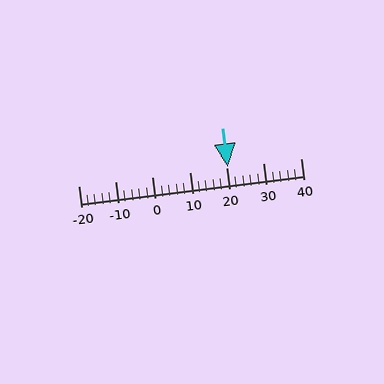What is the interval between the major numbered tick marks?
The major tick marks are spaced 10 units apart.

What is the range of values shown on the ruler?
The ruler shows values from -20 to 40.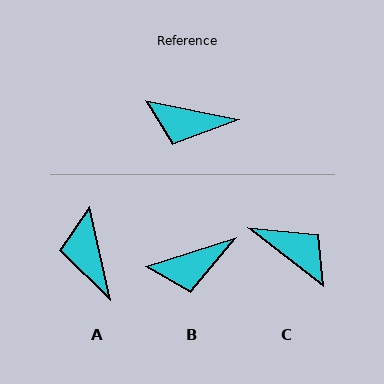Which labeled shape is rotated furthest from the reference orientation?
C, about 153 degrees away.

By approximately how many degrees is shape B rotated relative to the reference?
Approximately 29 degrees counter-clockwise.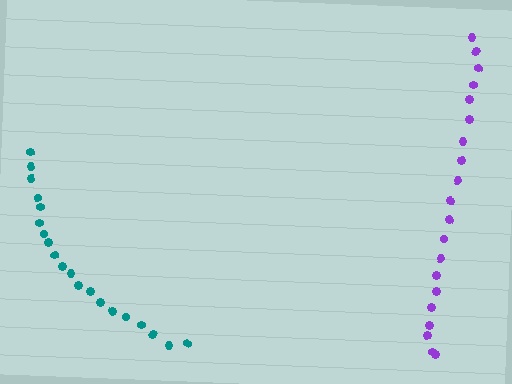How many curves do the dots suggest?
There are 2 distinct paths.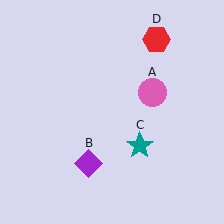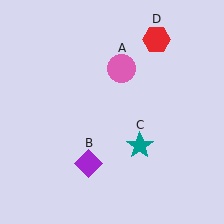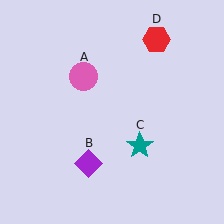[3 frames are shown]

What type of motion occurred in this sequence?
The pink circle (object A) rotated counterclockwise around the center of the scene.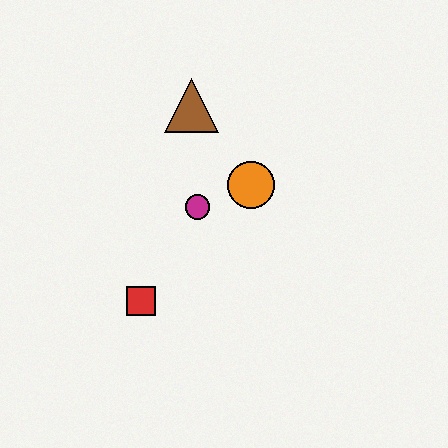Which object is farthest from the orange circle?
The red square is farthest from the orange circle.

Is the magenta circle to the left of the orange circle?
Yes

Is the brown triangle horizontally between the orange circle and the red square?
Yes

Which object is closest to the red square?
The magenta circle is closest to the red square.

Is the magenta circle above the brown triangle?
No